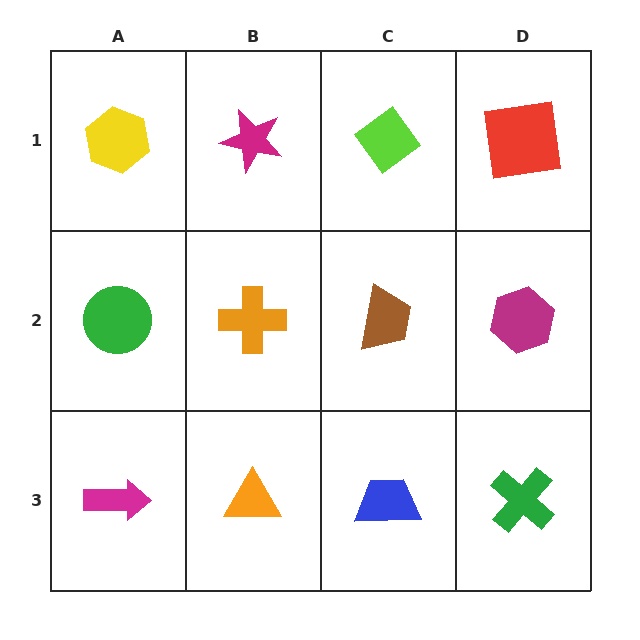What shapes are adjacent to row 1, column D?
A magenta hexagon (row 2, column D), a lime diamond (row 1, column C).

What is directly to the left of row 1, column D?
A lime diamond.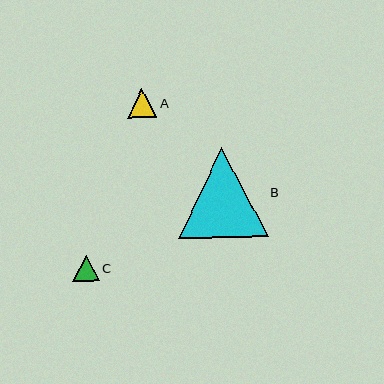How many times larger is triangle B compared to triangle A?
Triangle B is approximately 3.1 times the size of triangle A.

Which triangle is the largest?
Triangle B is the largest with a size of approximately 90 pixels.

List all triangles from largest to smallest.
From largest to smallest: B, A, C.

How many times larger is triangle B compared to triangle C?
Triangle B is approximately 3.5 times the size of triangle C.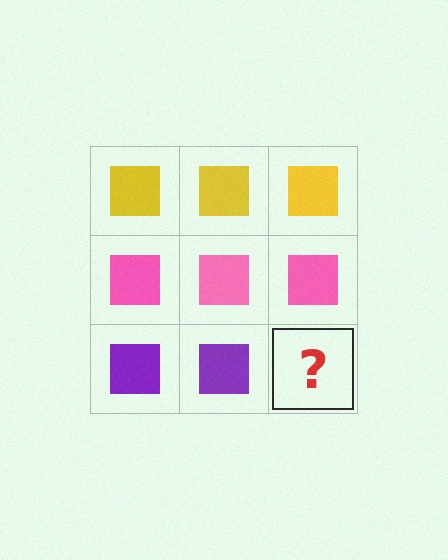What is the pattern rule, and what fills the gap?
The rule is that each row has a consistent color. The gap should be filled with a purple square.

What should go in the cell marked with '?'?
The missing cell should contain a purple square.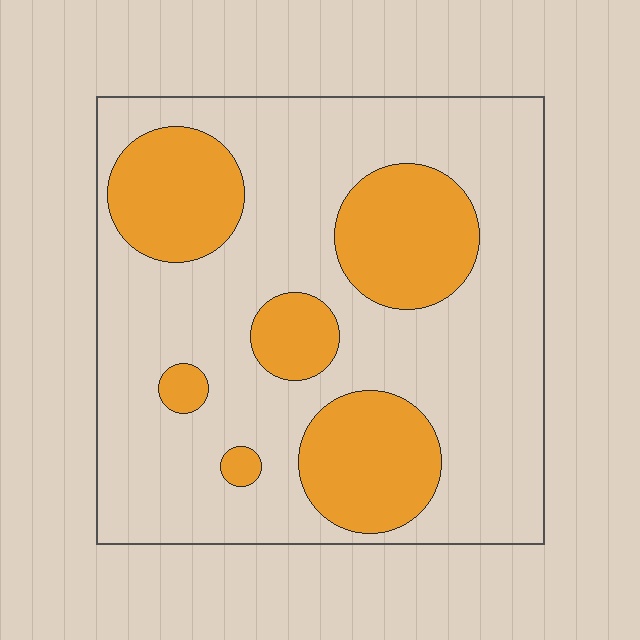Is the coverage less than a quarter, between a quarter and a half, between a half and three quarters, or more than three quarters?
Between a quarter and a half.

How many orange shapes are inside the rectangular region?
6.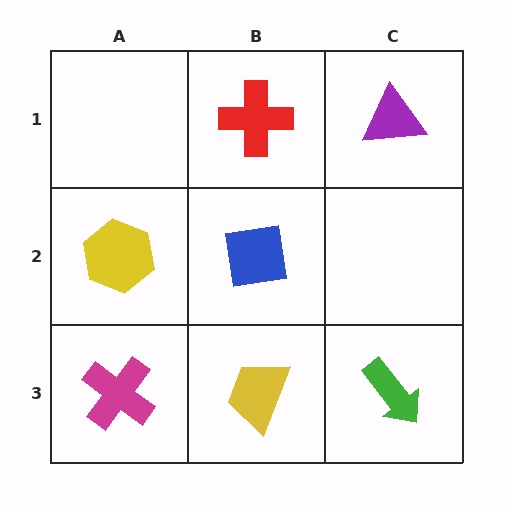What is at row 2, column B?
A blue square.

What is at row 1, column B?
A red cross.